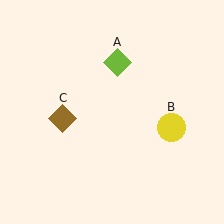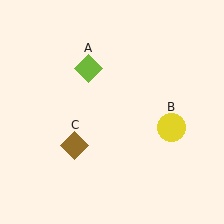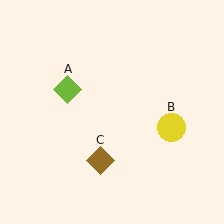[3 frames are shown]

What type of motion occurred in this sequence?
The lime diamond (object A), brown diamond (object C) rotated counterclockwise around the center of the scene.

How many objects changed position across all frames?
2 objects changed position: lime diamond (object A), brown diamond (object C).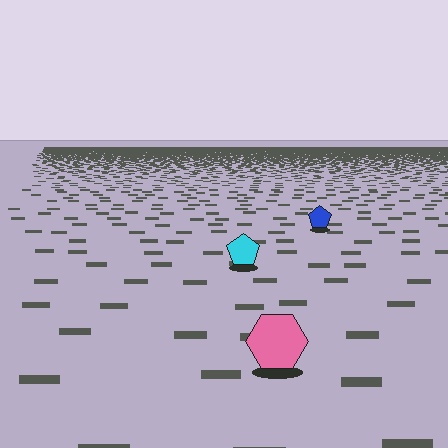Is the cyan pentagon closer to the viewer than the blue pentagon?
Yes. The cyan pentagon is closer — you can tell from the texture gradient: the ground texture is coarser near it.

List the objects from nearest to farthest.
From nearest to farthest: the pink hexagon, the cyan pentagon, the blue pentagon.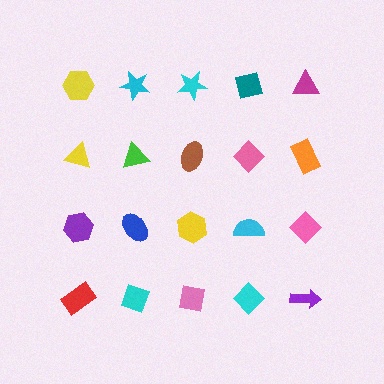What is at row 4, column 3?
A pink square.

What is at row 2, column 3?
A brown ellipse.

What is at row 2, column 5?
An orange rectangle.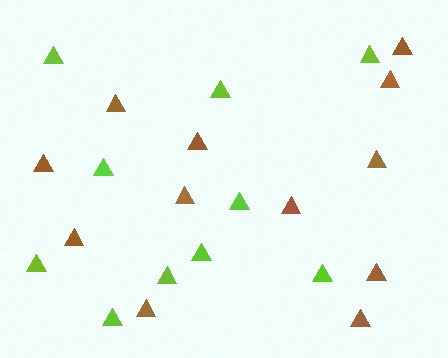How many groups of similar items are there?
There are 2 groups: one group of lime triangles (10) and one group of brown triangles (12).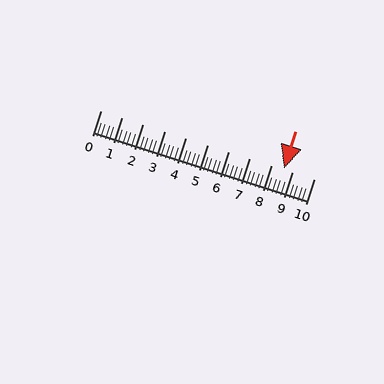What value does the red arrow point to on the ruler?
The red arrow points to approximately 8.6.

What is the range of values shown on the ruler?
The ruler shows values from 0 to 10.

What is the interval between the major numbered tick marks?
The major tick marks are spaced 1 units apart.